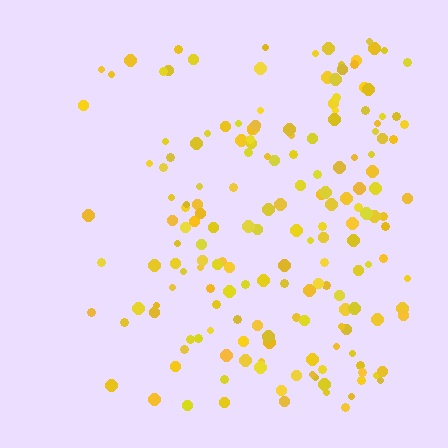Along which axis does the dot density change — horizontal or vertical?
Horizontal.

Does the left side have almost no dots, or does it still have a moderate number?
Still a moderate number, just noticeably fewer than the right.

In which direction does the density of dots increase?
From left to right, with the right side densest.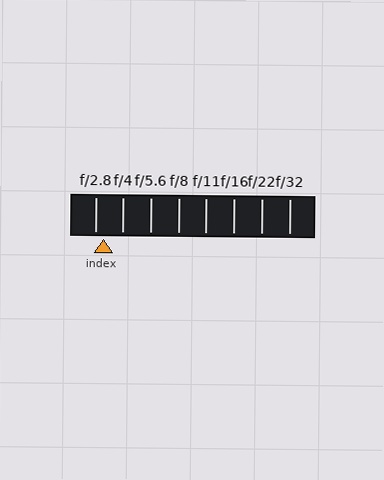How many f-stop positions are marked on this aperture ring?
There are 8 f-stop positions marked.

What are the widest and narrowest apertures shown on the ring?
The widest aperture shown is f/2.8 and the narrowest is f/32.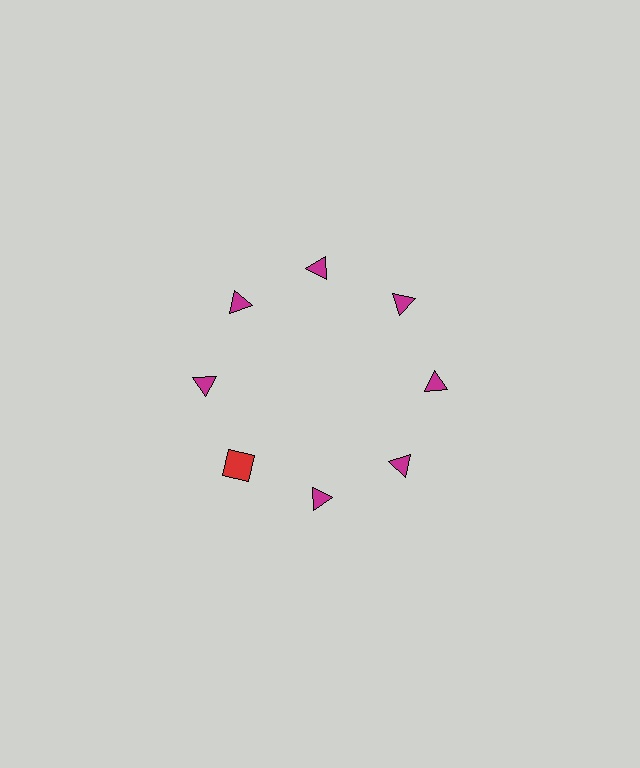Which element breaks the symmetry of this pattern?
The red square at roughly the 8 o'clock position breaks the symmetry. All other shapes are magenta triangles.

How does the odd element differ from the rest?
It differs in both color (red instead of magenta) and shape (square instead of triangle).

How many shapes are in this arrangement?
There are 8 shapes arranged in a ring pattern.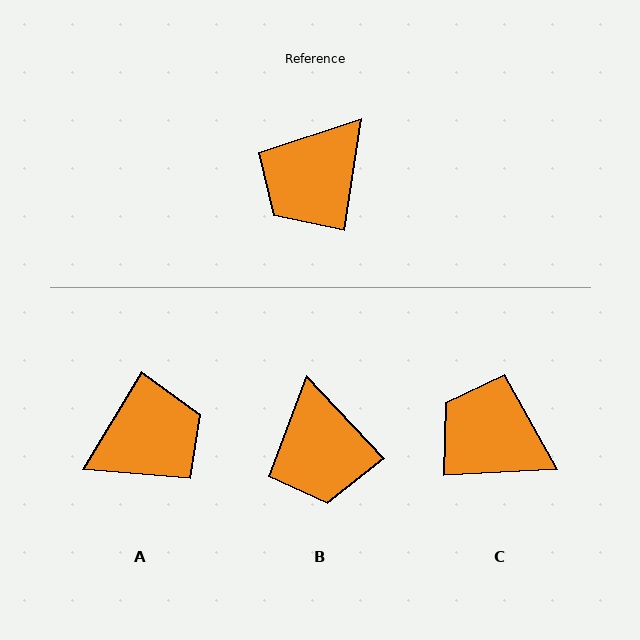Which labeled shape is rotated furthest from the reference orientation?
A, about 157 degrees away.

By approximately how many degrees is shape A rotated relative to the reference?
Approximately 157 degrees counter-clockwise.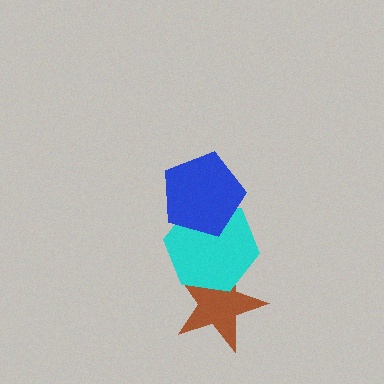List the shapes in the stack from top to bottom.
From top to bottom: the blue pentagon, the cyan hexagon, the brown star.